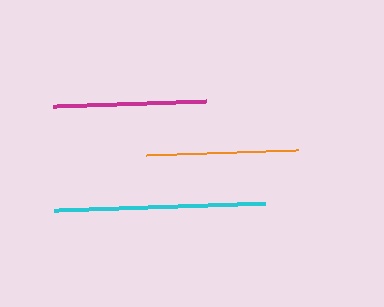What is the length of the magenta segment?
The magenta segment is approximately 153 pixels long.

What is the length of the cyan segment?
The cyan segment is approximately 212 pixels long.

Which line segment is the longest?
The cyan line is the longest at approximately 212 pixels.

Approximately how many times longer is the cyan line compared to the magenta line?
The cyan line is approximately 1.4 times the length of the magenta line.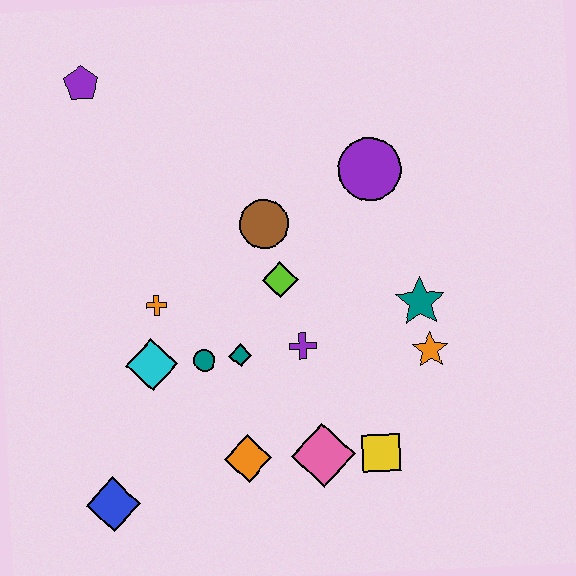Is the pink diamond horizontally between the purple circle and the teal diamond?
Yes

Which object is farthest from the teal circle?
The purple pentagon is farthest from the teal circle.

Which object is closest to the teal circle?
The teal diamond is closest to the teal circle.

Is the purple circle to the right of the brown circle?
Yes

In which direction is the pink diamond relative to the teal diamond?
The pink diamond is below the teal diamond.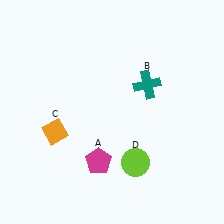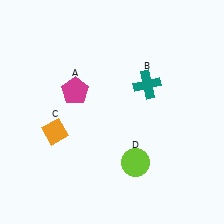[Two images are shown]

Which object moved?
The magenta pentagon (A) moved up.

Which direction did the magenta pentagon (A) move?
The magenta pentagon (A) moved up.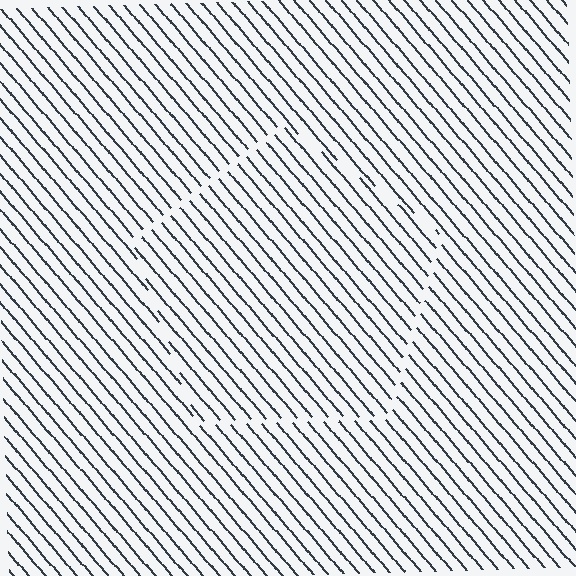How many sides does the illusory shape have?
5 sides — the line-ends trace a pentagon.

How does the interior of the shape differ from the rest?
The interior of the shape contains the same grating, shifted by half a period — the contour is defined by the phase discontinuity where line-ends from the inner and outer gratings abut.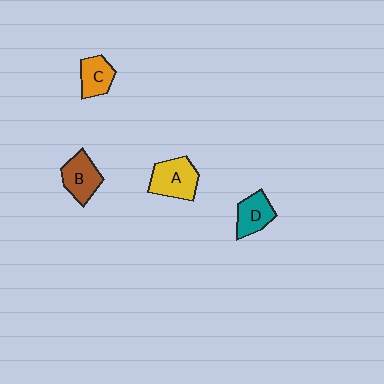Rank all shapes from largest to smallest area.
From largest to smallest: A (yellow), B (brown), D (teal), C (orange).